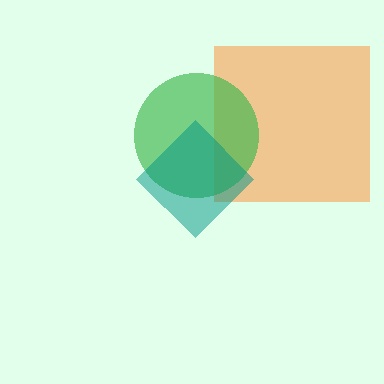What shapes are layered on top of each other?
The layered shapes are: an orange square, a green circle, a teal diamond.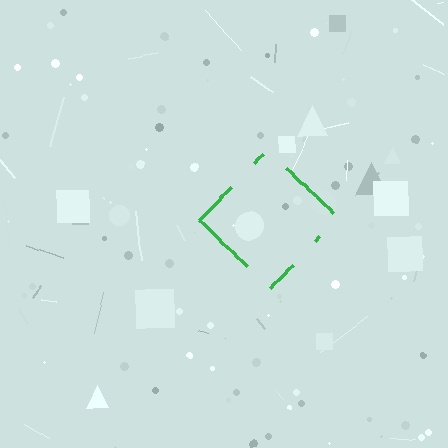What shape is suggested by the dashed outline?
The dashed outline suggests a diamond.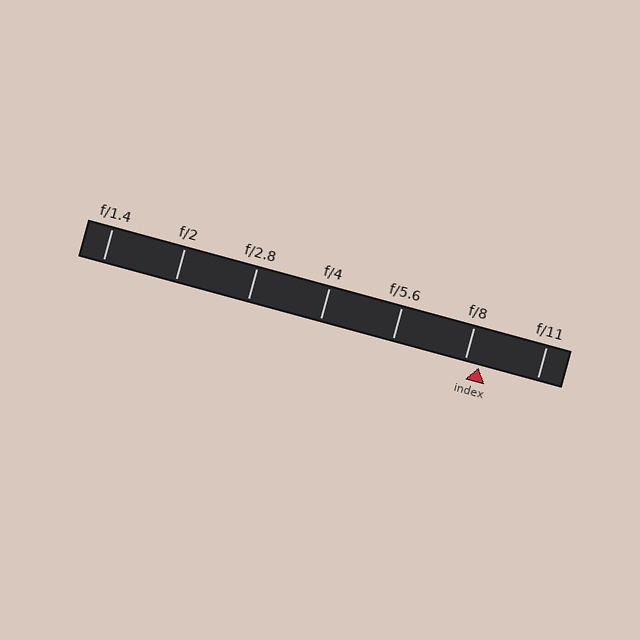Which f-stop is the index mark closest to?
The index mark is closest to f/8.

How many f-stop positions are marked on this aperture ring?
There are 7 f-stop positions marked.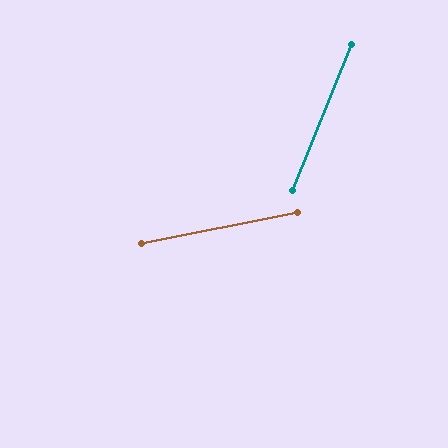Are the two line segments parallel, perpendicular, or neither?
Neither parallel nor perpendicular — they differ by about 57°.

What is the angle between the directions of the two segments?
Approximately 57 degrees.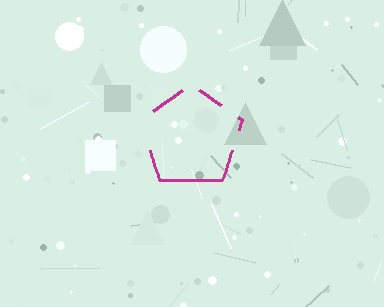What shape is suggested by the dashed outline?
The dashed outline suggests a pentagon.